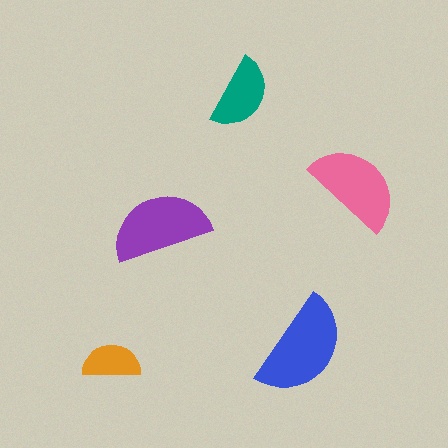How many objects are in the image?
There are 5 objects in the image.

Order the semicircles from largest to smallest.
the blue one, the purple one, the pink one, the teal one, the orange one.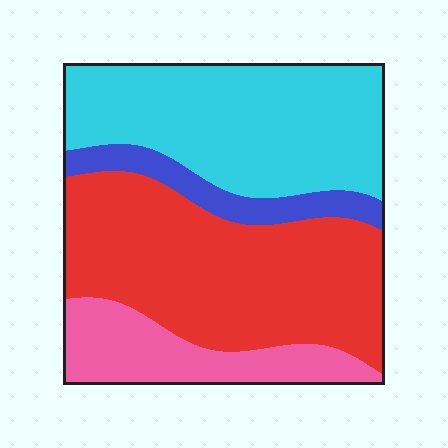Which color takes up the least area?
Blue, at roughly 10%.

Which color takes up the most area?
Red, at roughly 40%.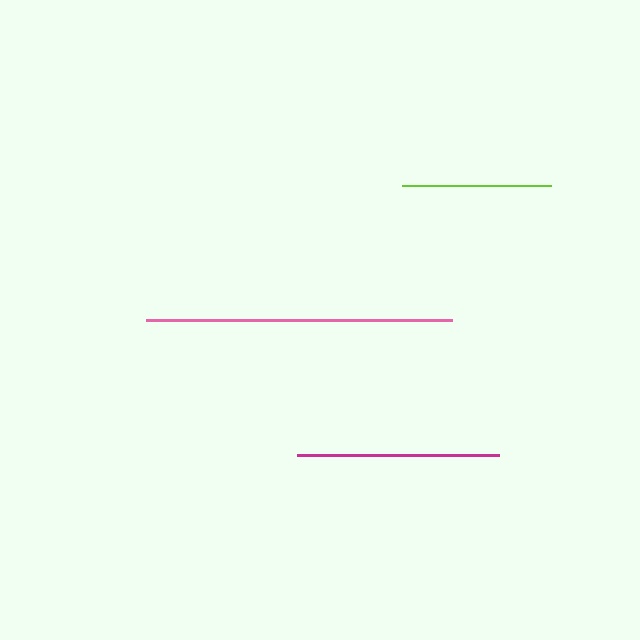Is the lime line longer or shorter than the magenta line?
The magenta line is longer than the lime line.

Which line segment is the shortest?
The lime line is the shortest at approximately 149 pixels.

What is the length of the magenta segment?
The magenta segment is approximately 201 pixels long.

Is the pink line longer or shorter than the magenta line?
The pink line is longer than the magenta line.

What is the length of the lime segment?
The lime segment is approximately 149 pixels long.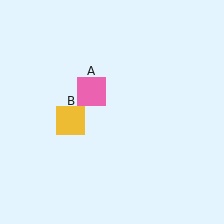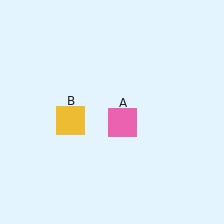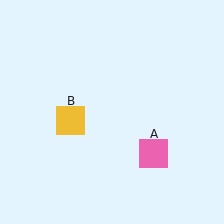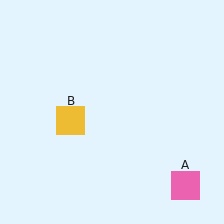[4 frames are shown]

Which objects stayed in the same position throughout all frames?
Yellow square (object B) remained stationary.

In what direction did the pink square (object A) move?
The pink square (object A) moved down and to the right.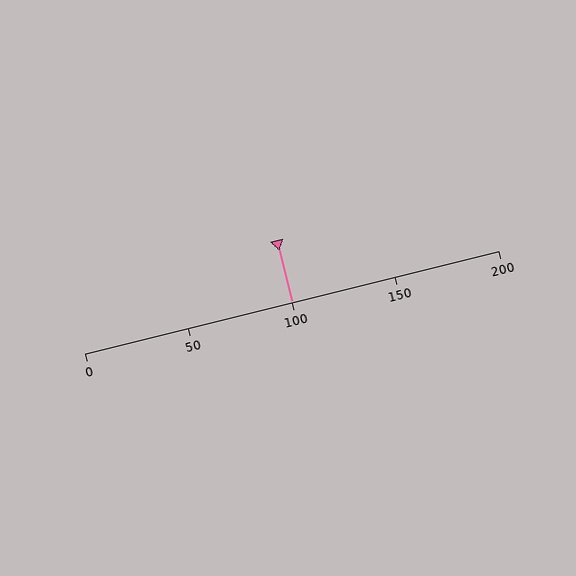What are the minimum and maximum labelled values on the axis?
The axis runs from 0 to 200.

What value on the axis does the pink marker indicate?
The marker indicates approximately 100.